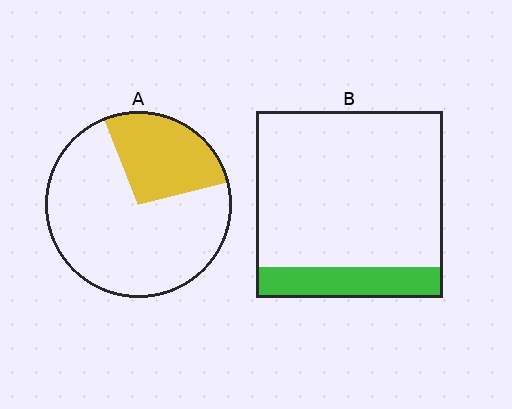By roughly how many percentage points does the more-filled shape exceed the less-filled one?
By roughly 10 percentage points (A over B).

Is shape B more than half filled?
No.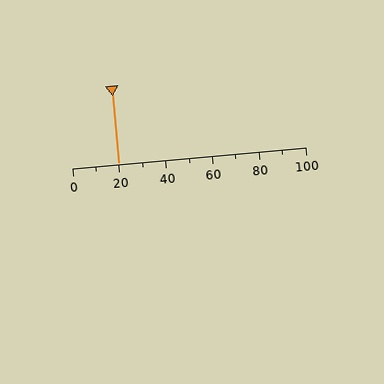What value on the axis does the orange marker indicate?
The marker indicates approximately 20.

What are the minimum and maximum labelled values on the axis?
The axis runs from 0 to 100.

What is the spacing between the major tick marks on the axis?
The major ticks are spaced 20 apart.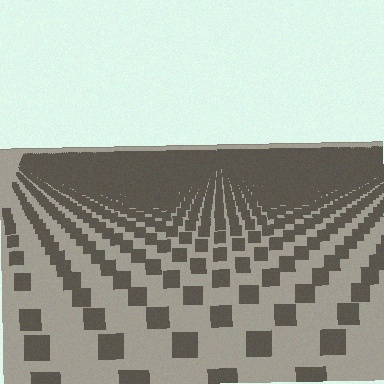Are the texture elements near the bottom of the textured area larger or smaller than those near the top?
Larger. Near the bottom, elements are closer to the viewer and appear at a bigger on-screen size.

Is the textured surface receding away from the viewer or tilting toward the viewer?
The surface is receding away from the viewer. Texture elements get smaller and denser toward the top.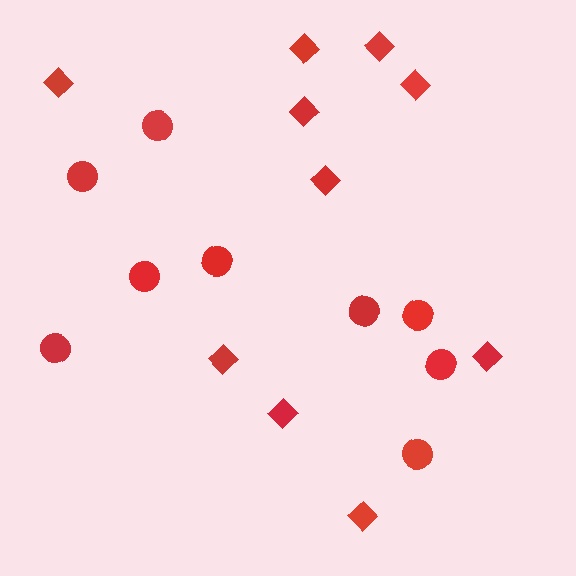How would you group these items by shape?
There are 2 groups: one group of diamonds (10) and one group of circles (9).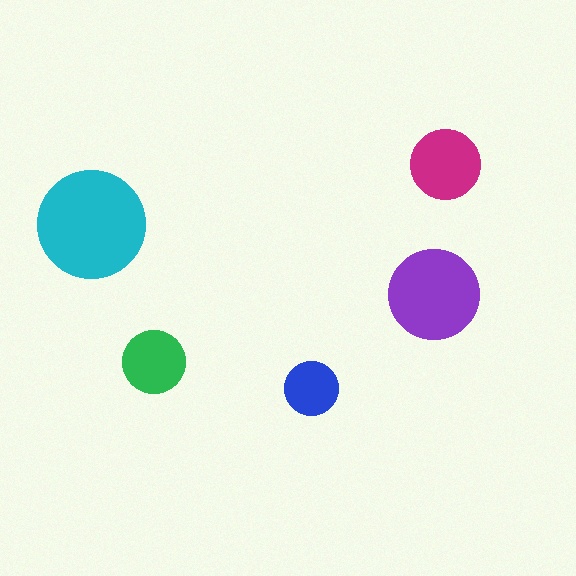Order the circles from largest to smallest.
the cyan one, the purple one, the magenta one, the green one, the blue one.